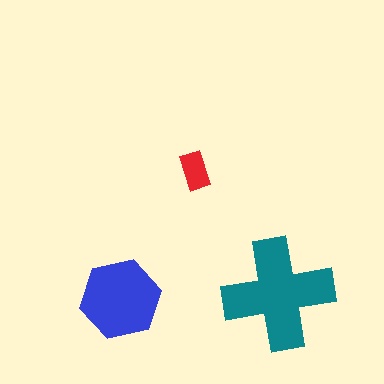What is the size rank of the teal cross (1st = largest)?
1st.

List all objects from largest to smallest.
The teal cross, the blue hexagon, the red rectangle.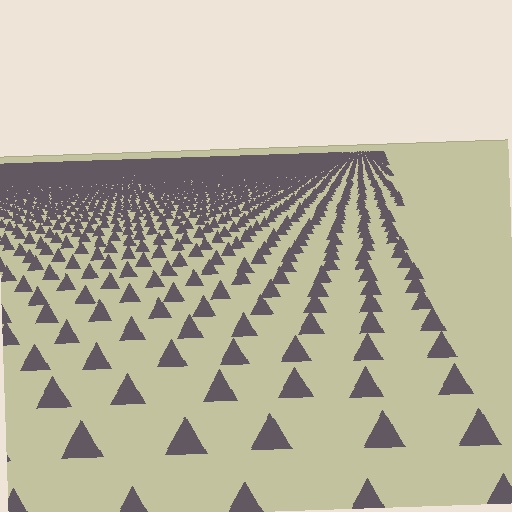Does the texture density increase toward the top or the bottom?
Density increases toward the top.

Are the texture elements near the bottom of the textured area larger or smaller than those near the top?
Larger. Near the bottom, elements are closer to the viewer and appear at a bigger on-screen size.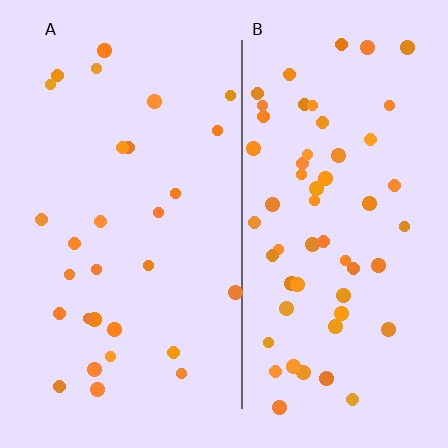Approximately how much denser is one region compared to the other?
Approximately 2.0× — region B over region A.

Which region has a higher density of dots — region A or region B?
B (the right).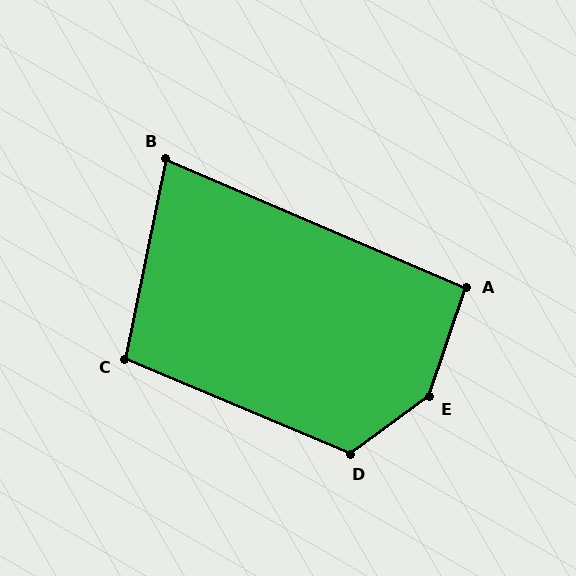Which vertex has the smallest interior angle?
B, at approximately 78 degrees.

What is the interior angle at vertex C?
Approximately 101 degrees (obtuse).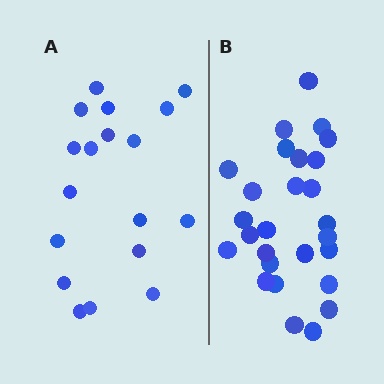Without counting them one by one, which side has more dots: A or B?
Region B (the right region) has more dots.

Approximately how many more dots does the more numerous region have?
Region B has roughly 8 or so more dots than region A.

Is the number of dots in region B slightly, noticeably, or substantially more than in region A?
Region B has substantially more. The ratio is roughly 1.5 to 1.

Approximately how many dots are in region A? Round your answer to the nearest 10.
About 20 dots. (The exact count is 18, which rounds to 20.)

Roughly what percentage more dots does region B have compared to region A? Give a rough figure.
About 50% more.